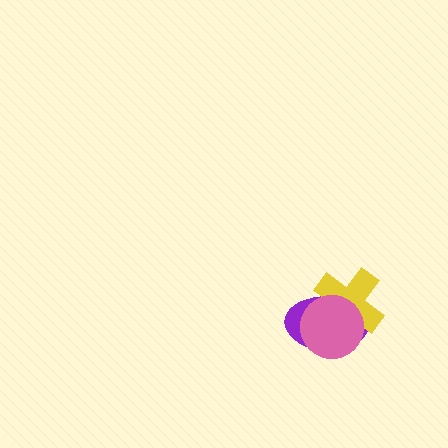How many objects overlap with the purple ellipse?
2 objects overlap with the purple ellipse.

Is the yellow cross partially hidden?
Yes, it is partially covered by another shape.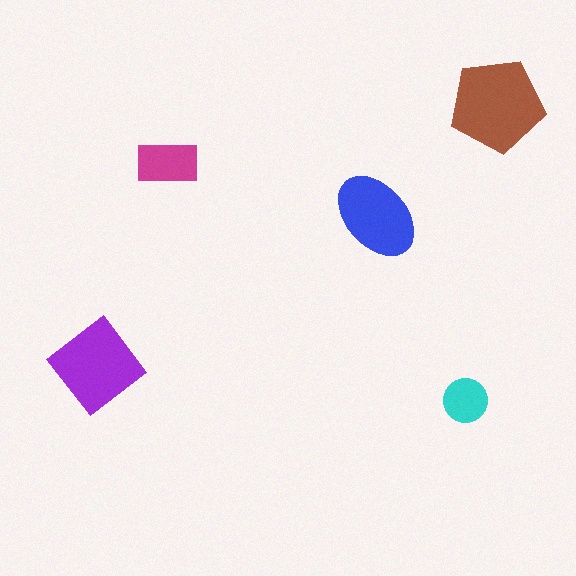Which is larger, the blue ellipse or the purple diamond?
The purple diamond.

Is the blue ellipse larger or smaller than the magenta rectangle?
Larger.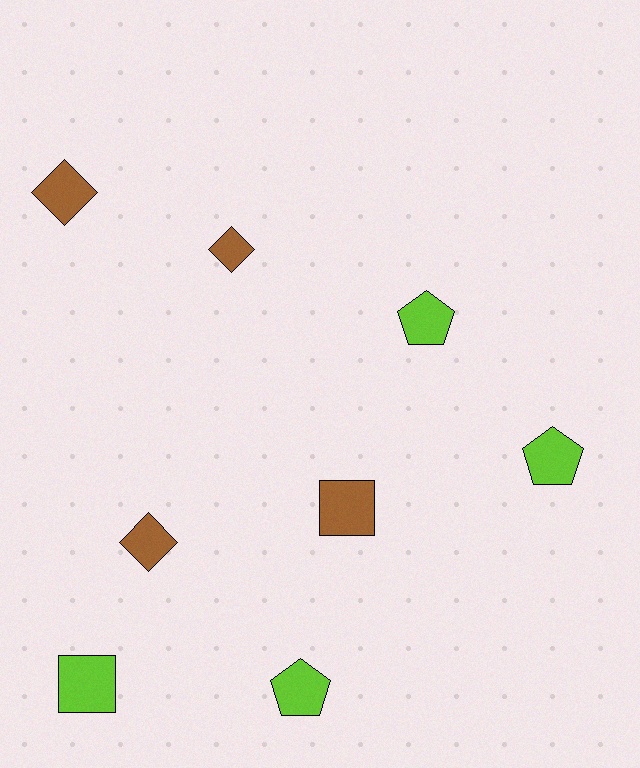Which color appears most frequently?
Lime, with 4 objects.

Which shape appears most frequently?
Pentagon, with 3 objects.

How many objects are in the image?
There are 8 objects.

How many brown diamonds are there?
There are 3 brown diamonds.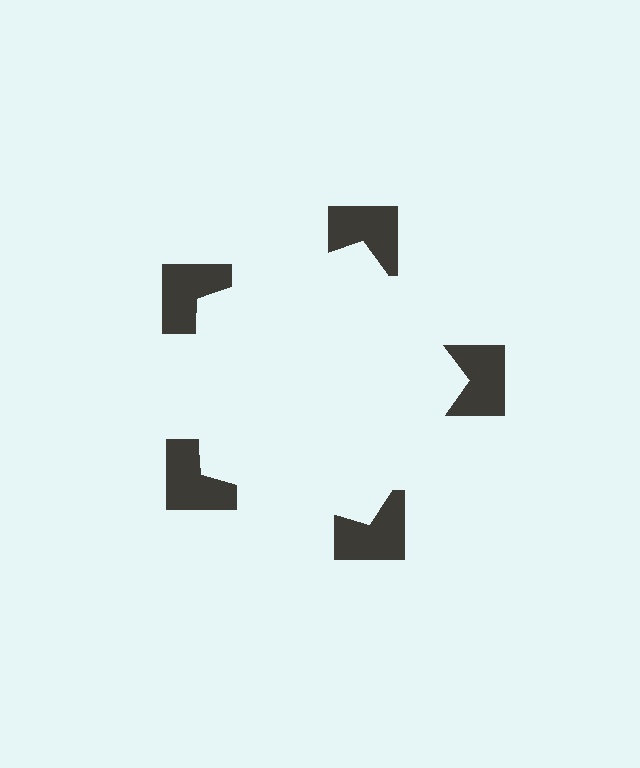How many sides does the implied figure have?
5 sides.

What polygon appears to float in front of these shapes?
An illusory pentagon — its edges are inferred from the aligned wedge cuts in the notched squares, not physically drawn.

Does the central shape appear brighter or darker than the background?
It typically appears slightly brighter than the background, even though no actual brightness change is drawn.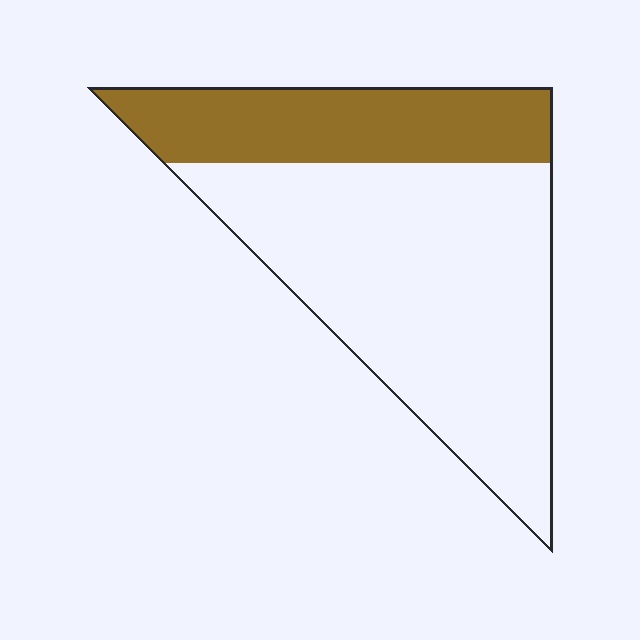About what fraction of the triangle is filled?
About one third (1/3).